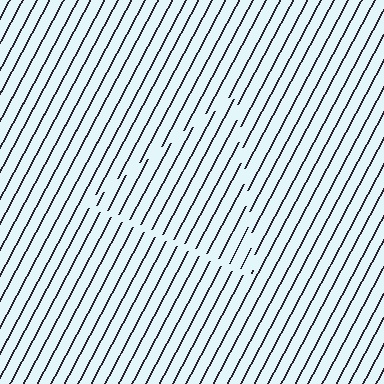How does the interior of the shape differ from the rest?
The interior of the shape contains the same grating, shifted by half a period — the contour is defined by the phase discontinuity where line-ends from the inner and outer gratings abut.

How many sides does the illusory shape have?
3 sides — the line-ends trace a triangle.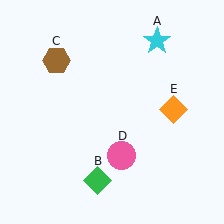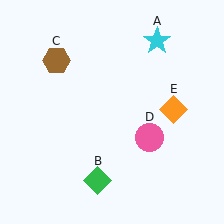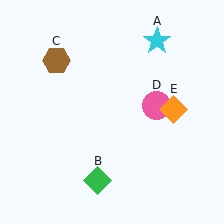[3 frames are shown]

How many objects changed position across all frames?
1 object changed position: pink circle (object D).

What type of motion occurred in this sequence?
The pink circle (object D) rotated counterclockwise around the center of the scene.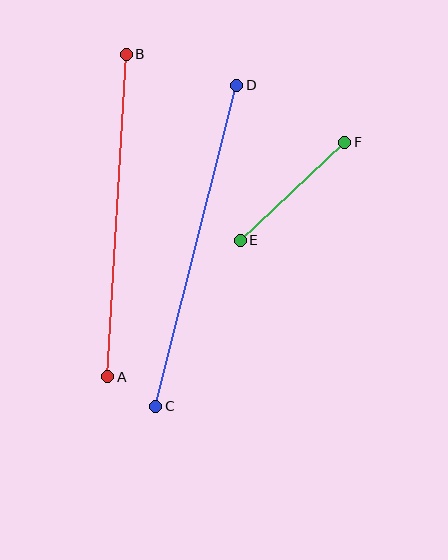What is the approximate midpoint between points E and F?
The midpoint is at approximately (292, 191) pixels.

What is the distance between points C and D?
The distance is approximately 331 pixels.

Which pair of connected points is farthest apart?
Points C and D are farthest apart.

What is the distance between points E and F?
The distance is approximately 143 pixels.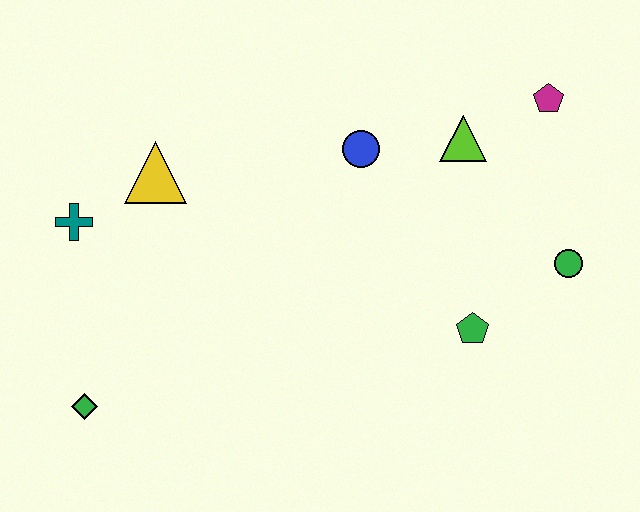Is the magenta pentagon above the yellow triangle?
Yes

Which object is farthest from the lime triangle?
The green diamond is farthest from the lime triangle.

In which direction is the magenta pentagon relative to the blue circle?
The magenta pentagon is to the right of the blue circle.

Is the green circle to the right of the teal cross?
Yes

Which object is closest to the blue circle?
The lime triangle is closest to the blue circle.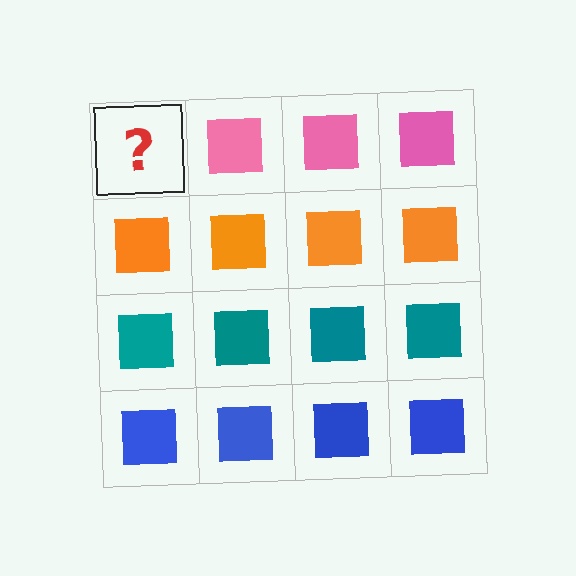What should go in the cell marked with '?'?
The missing cell should contain a pink square.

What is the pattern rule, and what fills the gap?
The rule is that each row has a consistent color. The gap should be filled with a pink square.